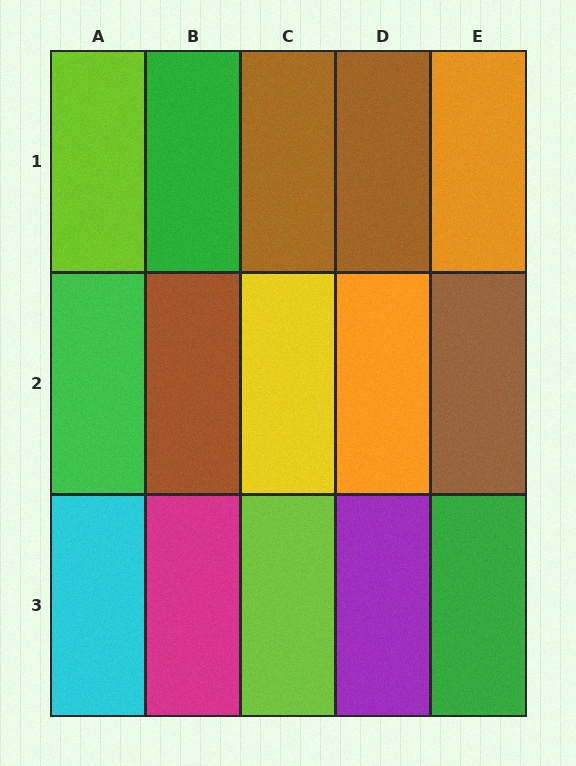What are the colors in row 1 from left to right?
Lime, green, brown, brown, orange.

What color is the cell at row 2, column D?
Orange.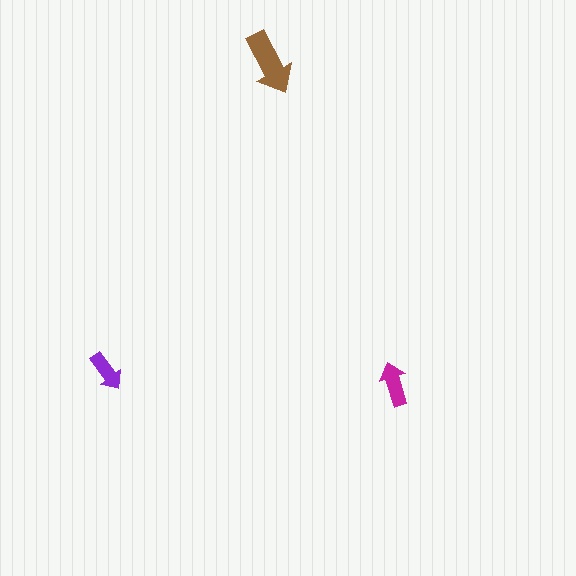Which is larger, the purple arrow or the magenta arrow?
The magenta one.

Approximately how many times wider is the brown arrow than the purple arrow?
About 1.5 times wider.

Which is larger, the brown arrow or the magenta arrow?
The brown one.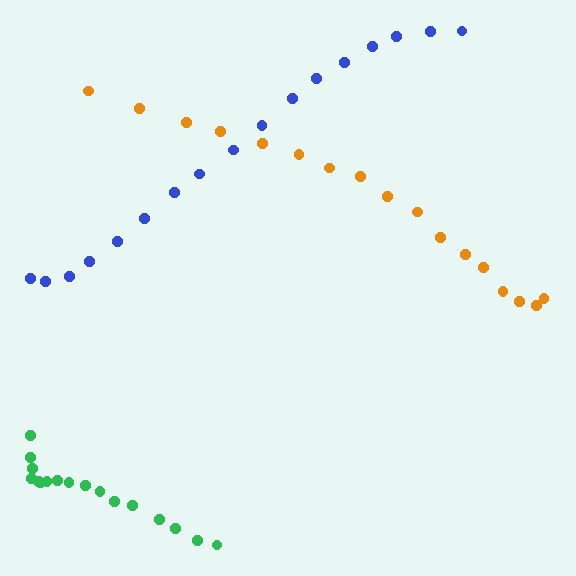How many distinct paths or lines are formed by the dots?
There are 3 distinct paths.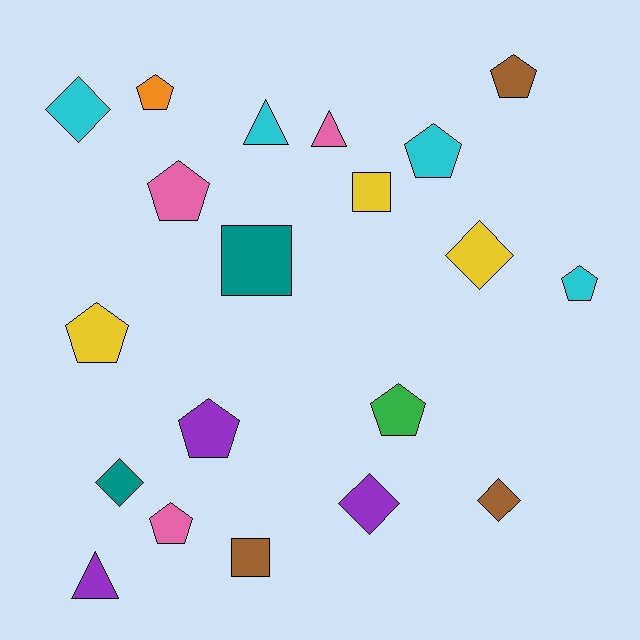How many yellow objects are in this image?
There are 3 yellow objects.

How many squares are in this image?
There are 3 squares.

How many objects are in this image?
There are 20 objects.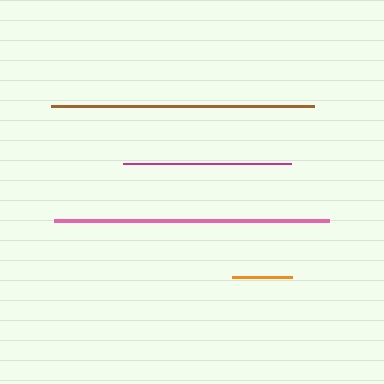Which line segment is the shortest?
The orange line is the shortest at approximately 60 pixels.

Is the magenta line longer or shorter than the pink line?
The pink line is longer than the magenta line.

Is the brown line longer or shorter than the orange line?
The brown line is longer than the orange line.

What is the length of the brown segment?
The brown segment is approximately 263 pixels long.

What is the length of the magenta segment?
The magenta segment is approximately 168 pixels long.